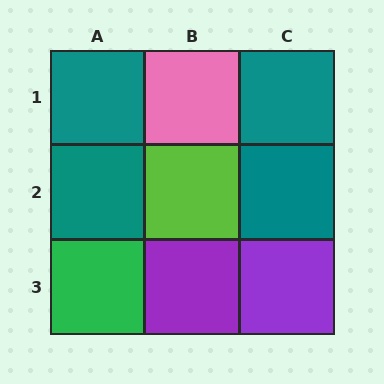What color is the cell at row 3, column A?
Green.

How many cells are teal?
4 cells are teal.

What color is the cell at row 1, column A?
Teal.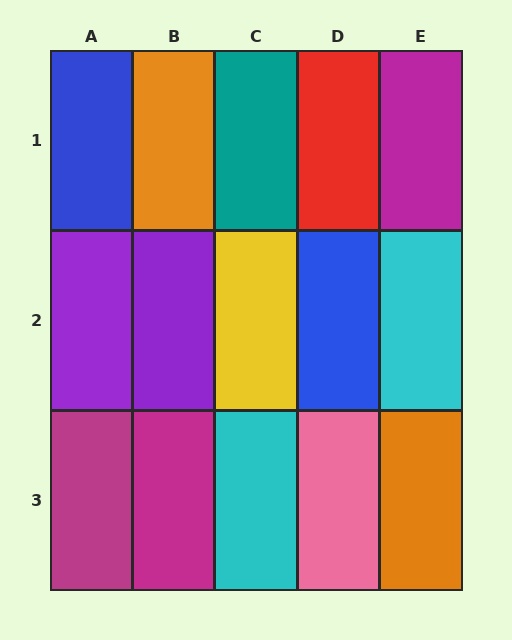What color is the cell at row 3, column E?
Orange.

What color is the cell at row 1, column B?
Orange.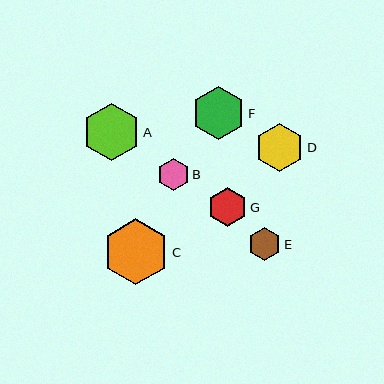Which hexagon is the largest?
Hexagon C is the largest with a size of approximately 66 pixels.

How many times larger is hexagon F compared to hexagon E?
Hexagon F is approximately 1.6 times the size of hexagon E.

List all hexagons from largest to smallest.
From largest to smallest: C, A, F, D, G, E, B.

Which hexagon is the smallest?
Hexagon B is the smallest with a size of approximately 32 pixels.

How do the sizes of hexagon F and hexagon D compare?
Hexagon F and hexagon D are approximately the same size.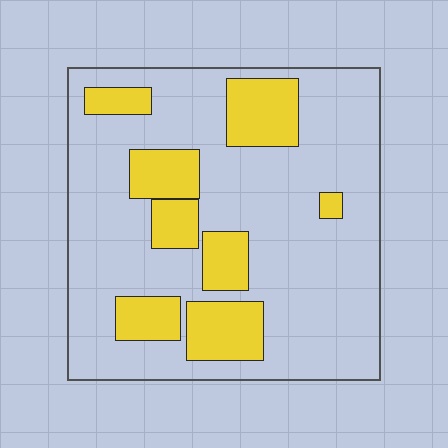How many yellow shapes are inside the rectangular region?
8.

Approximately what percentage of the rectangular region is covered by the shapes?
Approximately 25%.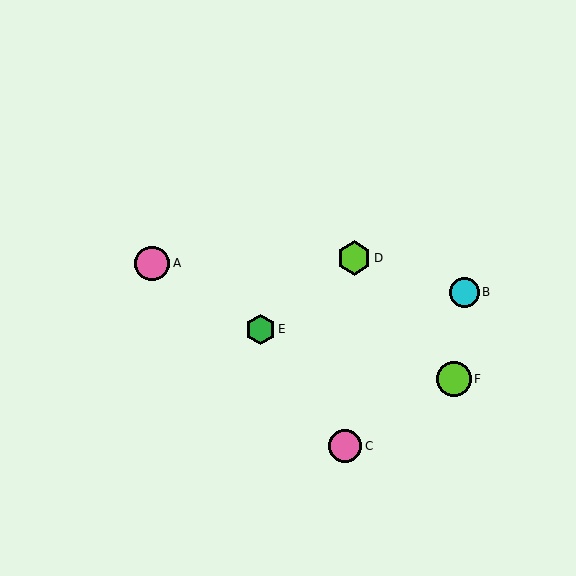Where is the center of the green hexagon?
The center of the green hexagon is at (260, 329).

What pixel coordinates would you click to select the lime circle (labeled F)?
Click at (454, 379) to select the lime circle F.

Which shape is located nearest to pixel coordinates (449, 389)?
The lime circle (labeled F) at (454, 379) is nearest to that location.